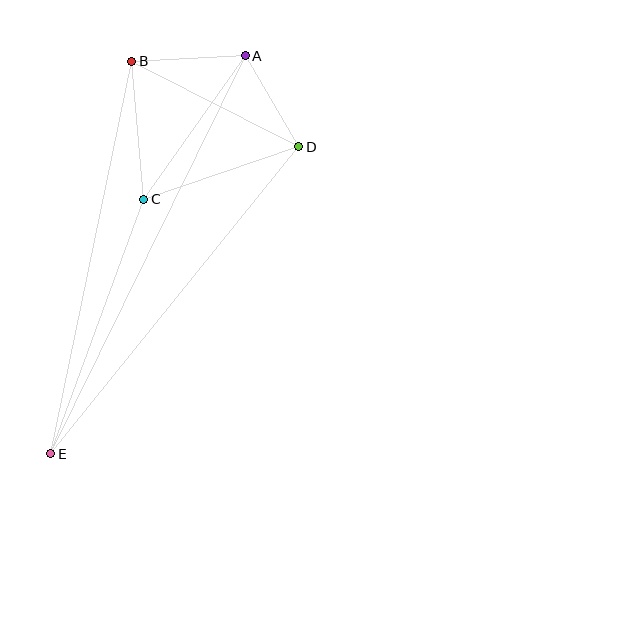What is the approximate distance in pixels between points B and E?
The distance between B and E is approximately 401 pixels.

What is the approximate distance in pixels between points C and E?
The distance between C and E is approximately 271 pixels.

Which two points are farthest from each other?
Points A and E are farthest from each other.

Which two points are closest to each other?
Points A and D are closest to each other.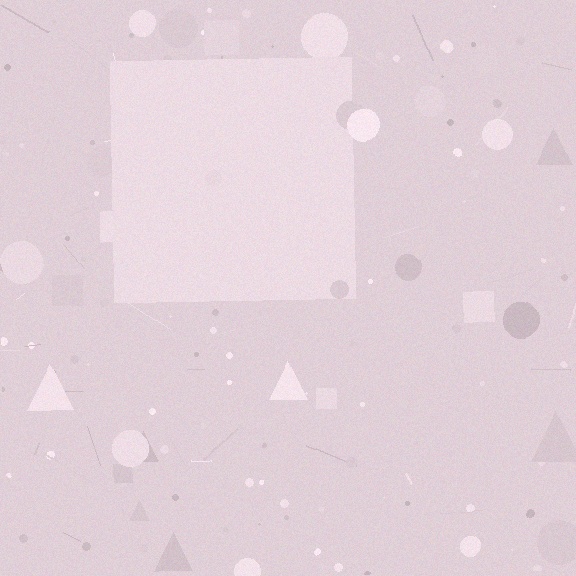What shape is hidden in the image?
A square is hidden in the image.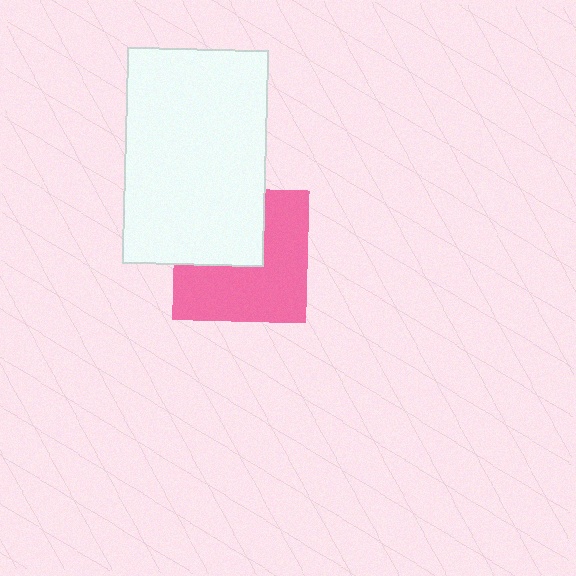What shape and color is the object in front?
The object in front is a white rectangle.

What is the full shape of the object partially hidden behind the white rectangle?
The partially hidden object is a pink square.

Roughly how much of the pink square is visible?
About half of it is visible (roughly 61%).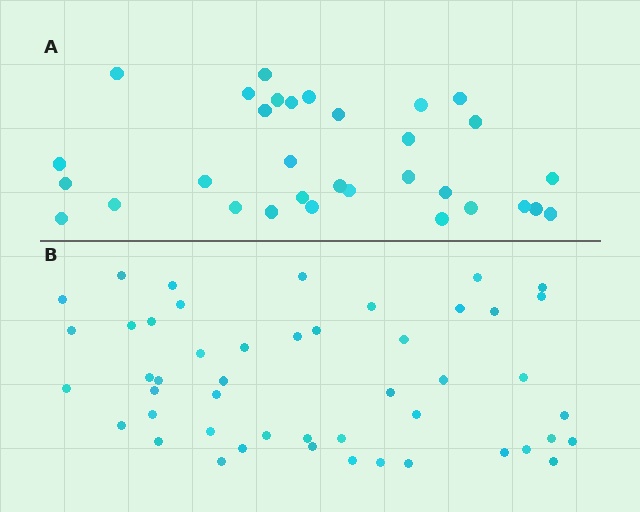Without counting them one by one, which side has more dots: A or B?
Region B (the bottom region) has more dots.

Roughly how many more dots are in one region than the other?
Region B has approximately 15 more dots than region A.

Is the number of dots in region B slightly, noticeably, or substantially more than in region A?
Region B has substantially more. The ratio is roughly 1.5 to 1.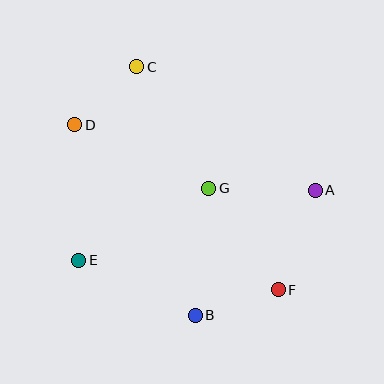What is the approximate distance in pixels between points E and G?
The distance between E and G is approximately 148 pixels.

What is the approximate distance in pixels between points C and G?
The distance between C and G is approximately 141 pixels.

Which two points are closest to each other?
Points C and D are closest to each other.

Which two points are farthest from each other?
Points C and F are farthest from each other.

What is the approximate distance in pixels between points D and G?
The distance between D and G is approximately 148 pixels.